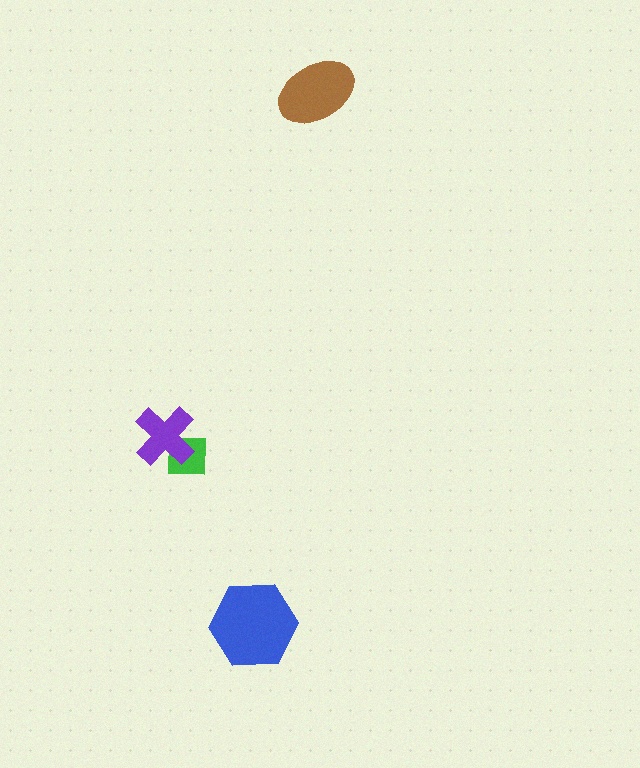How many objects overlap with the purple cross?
1 object overlaps with the purple cross.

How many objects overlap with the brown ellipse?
0 objects overlap with the brown ellipse.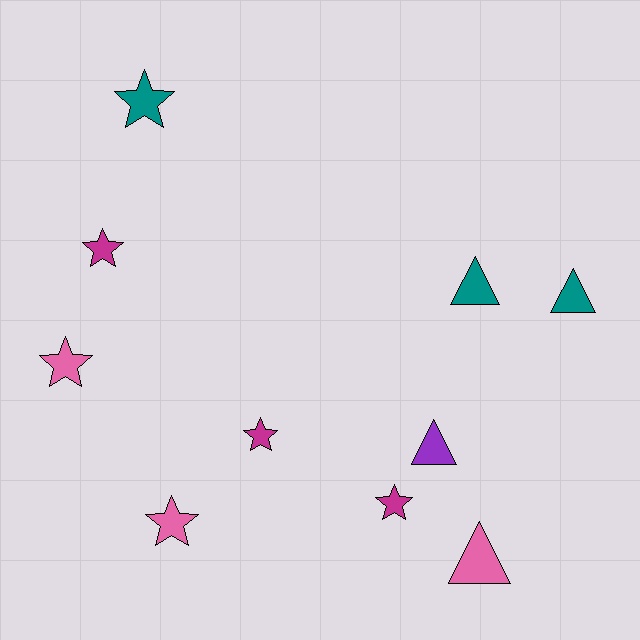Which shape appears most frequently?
Star, with 6 objects.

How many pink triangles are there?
There is 1 pink triangle.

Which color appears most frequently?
Pink, with 3 objects.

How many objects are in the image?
There are 10 objects.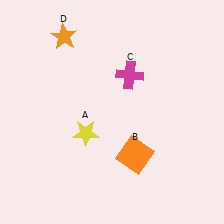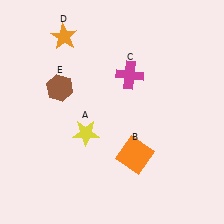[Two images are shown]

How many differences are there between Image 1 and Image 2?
There is 1 difference between the two images.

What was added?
A brown hexagon (E) was added in Image 2.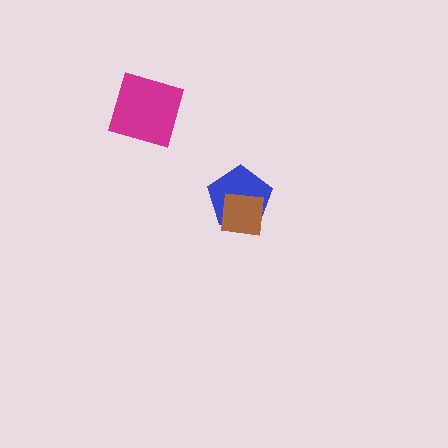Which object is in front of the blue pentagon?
The brown square is in front of the blue pentagon.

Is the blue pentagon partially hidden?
Yes, it is partially covered by another shape.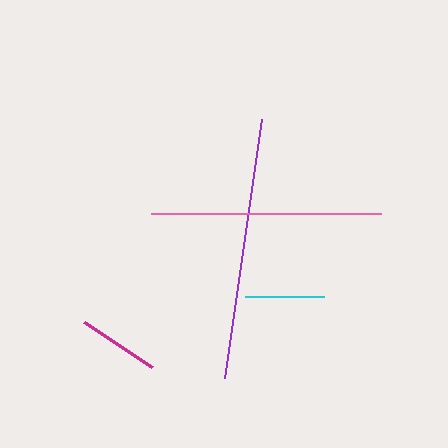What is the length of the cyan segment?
The cyan segment is approximately 79 pixels long.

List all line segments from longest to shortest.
From longest to shortest: purple, pink, magenta, cyan.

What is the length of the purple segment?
The purple segment is approximately 262 pixels long.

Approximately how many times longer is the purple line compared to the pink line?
The purple line is approximately 1.1 times the length of the pink line.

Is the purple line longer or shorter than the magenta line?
The purple line is longer than the magenta line.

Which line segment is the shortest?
The cyan line is the shortest at approximately 79 pixels.